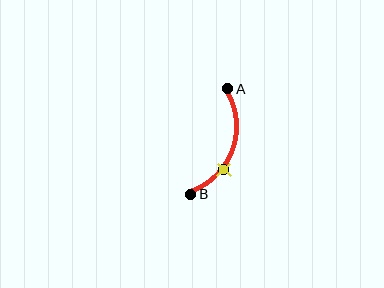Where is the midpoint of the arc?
The arc midpoint is the point on the curve farthest from the straight line joining A and B. It sits to the right of that line.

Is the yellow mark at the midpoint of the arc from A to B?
No. The yellow mark lies on the arc but is closer to endpoint B. The arc midpoint would be at the point on the curve equidistant along the arc from both A and B.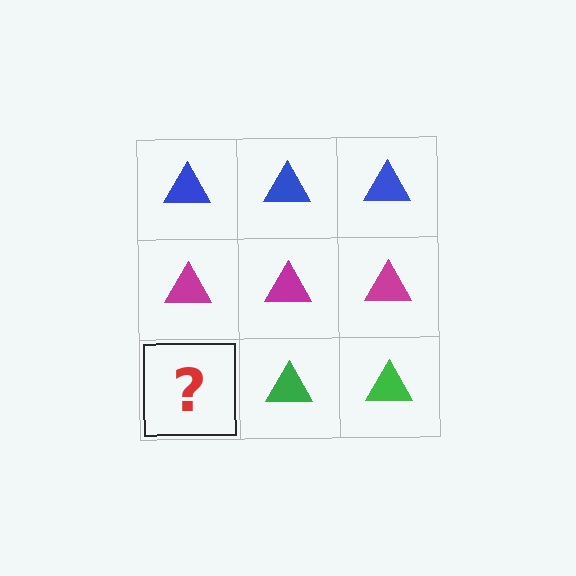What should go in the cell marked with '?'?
The missing cell should contain a green triangle.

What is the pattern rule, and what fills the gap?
The rule is that each row has a consistent color. The gap should be filled with a green triangle.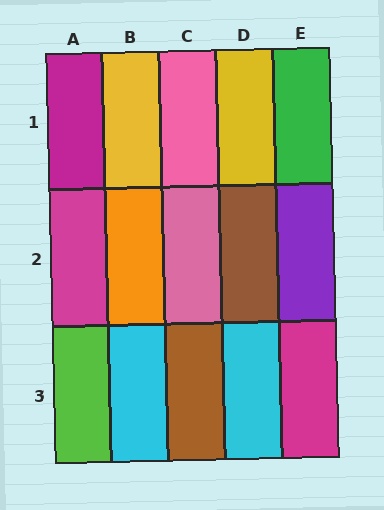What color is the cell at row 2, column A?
Magenta.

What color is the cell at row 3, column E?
Magenta.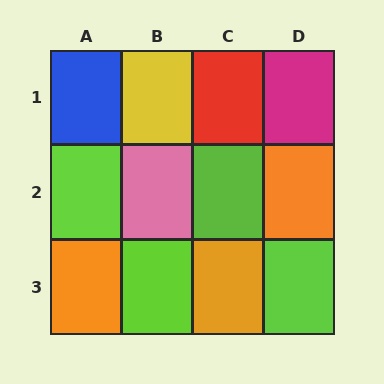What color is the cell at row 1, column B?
Yellow.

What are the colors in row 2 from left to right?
Lime, pink, lime, orange.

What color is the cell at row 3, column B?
Lime.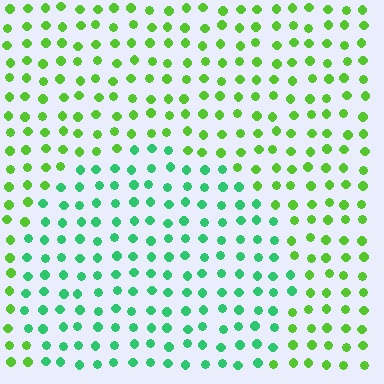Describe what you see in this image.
The image is filled with small lime elements in a uniform arrangement. A circle-shaped region is visible where the elements are tinted to a slightly different hue, forming a subtle color boundary.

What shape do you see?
I see a circle.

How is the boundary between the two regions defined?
The boundary is defined purely by a slight shift in hue (about 41 degrees). Spacing, size, and orientation are identical on both sides.